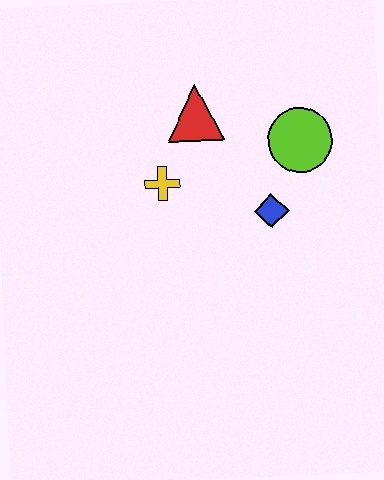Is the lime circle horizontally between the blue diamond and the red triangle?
No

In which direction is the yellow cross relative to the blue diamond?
The yellow cross is to the left of the blue diamond.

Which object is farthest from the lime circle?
The yellow cross is farthest from the lime circle.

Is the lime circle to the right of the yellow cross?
Yes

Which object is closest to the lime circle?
The blue diamond is closest to the lime circle.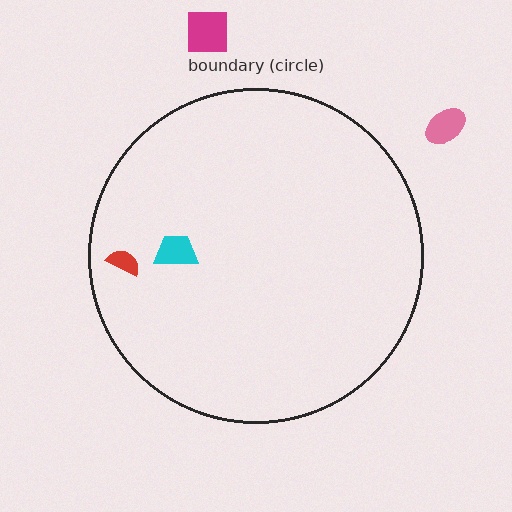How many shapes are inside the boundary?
2 inside, 2 outside.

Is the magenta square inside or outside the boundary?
Outside.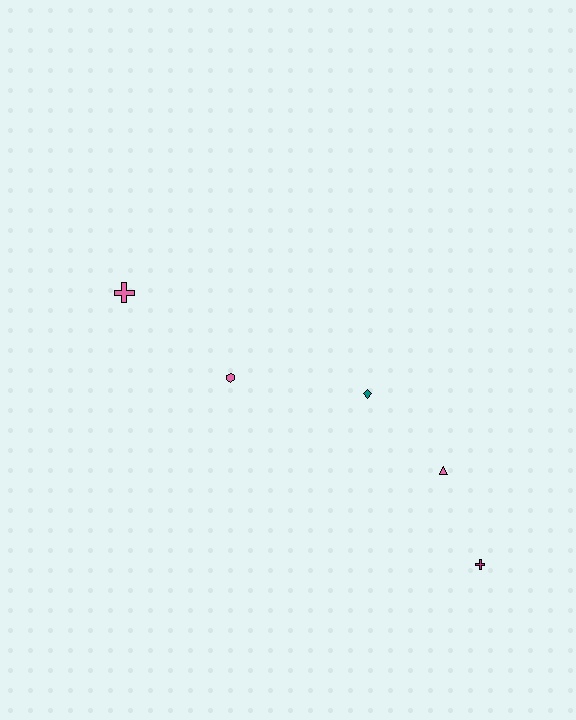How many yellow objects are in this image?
There are no yellow objects.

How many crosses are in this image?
There are 2 crosses.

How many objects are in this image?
There are 5 objects.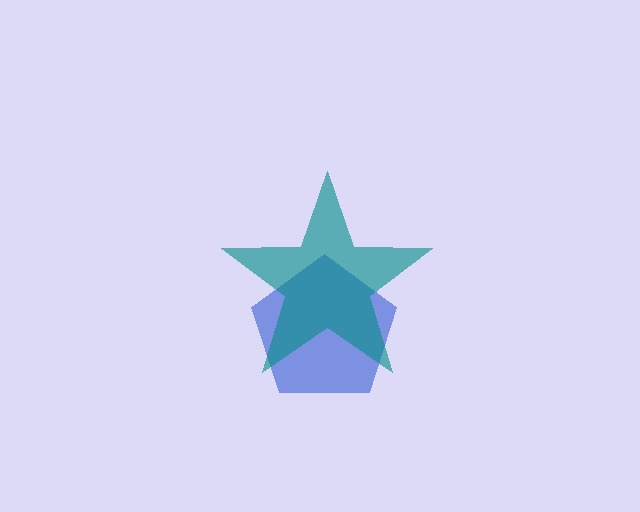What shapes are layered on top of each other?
The layered shapes are: a blue pentagon, a teal star.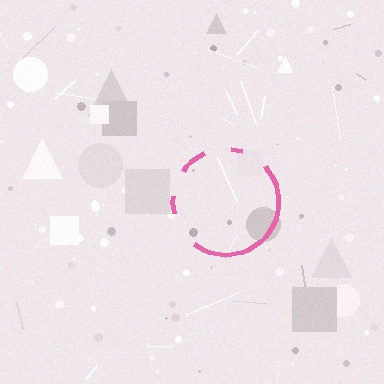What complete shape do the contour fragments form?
The contour fragments form a circle.